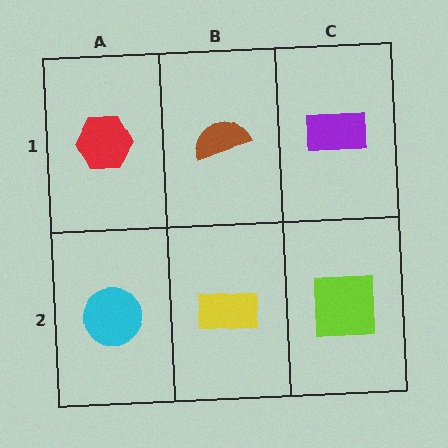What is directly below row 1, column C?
A lime square.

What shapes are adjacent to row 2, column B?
A brown semicircle (row 1, column B), a cyan circle (row 2, column A), a lime square (row 2, column C).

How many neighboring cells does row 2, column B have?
3.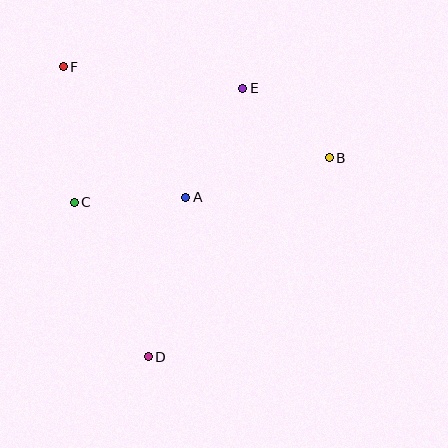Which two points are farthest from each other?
Points D and F are farthest from each other.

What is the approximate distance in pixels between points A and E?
The distance between A and E is approximately 123 pixels.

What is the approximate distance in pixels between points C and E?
The distance between C and E is approximately 203 pixels.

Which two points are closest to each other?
Points B and E are closest to each other.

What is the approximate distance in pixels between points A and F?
The distance between A and F is approximately 179 pixels.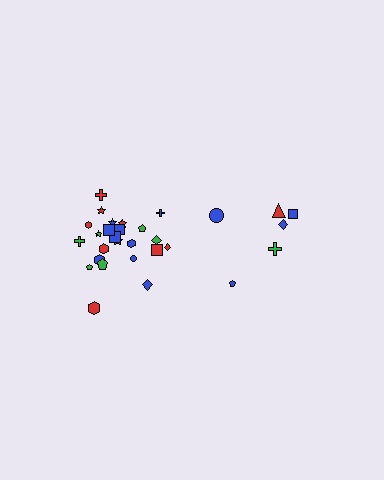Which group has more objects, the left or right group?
The left group.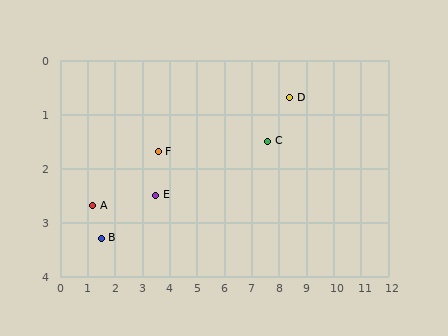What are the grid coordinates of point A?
Point A is at approximately (1.2, 2.7).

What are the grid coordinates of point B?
Point B is at approximately (1.5, 3.3).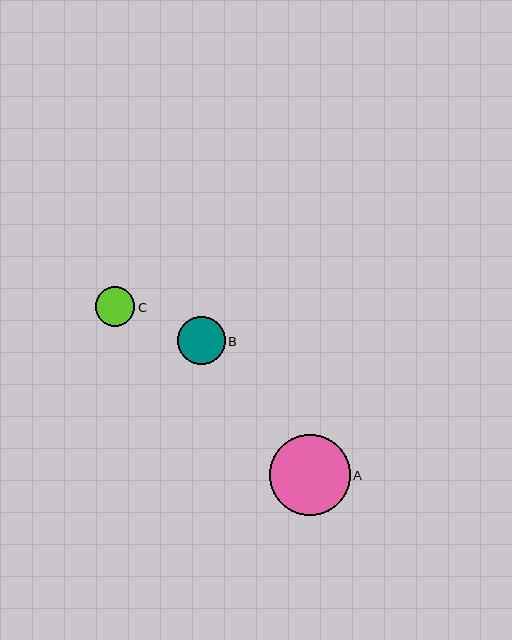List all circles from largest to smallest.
From largest to smallest: A, B, C.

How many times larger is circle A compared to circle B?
Circle A is approximately 1.7 times the size of circle B.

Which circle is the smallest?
Circle C is the smallest with a size of approximately 40 pixels.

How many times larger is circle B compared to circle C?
Circle B is approximately 1.2 times the size of circle C.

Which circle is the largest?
Circle A is the largest with a size of approximately 81 pixels.